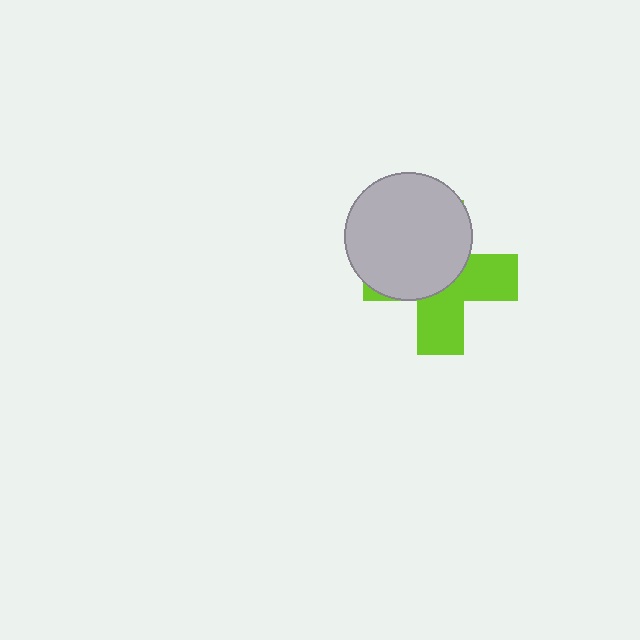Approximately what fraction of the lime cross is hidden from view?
Roughly 53% of the lime cross is hidden behind the light gray circle.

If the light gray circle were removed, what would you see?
You would see the complete lime cross.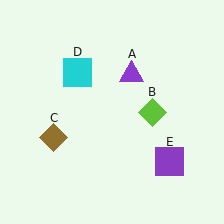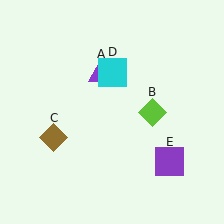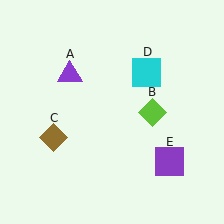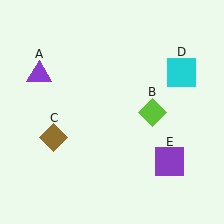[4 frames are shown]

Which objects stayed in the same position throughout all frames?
Lime diamond (object B) and brown diamond (object C) and purple square (object E) remained stationary.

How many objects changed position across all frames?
2 objects changed position: purple triangle (object A), cyan square (object D).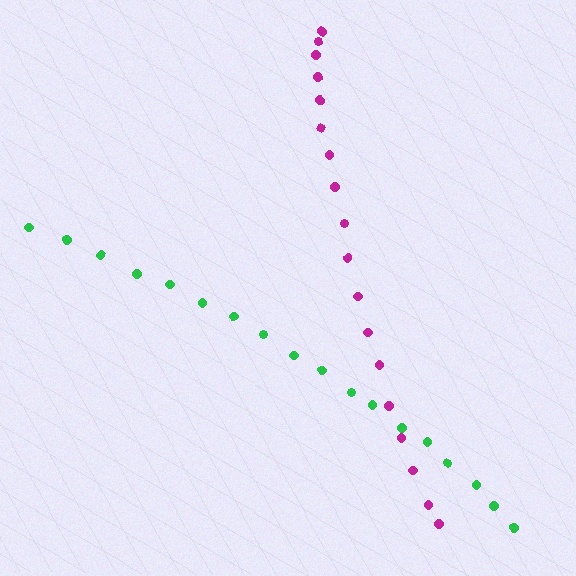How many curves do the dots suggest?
There are 2 distinct paths.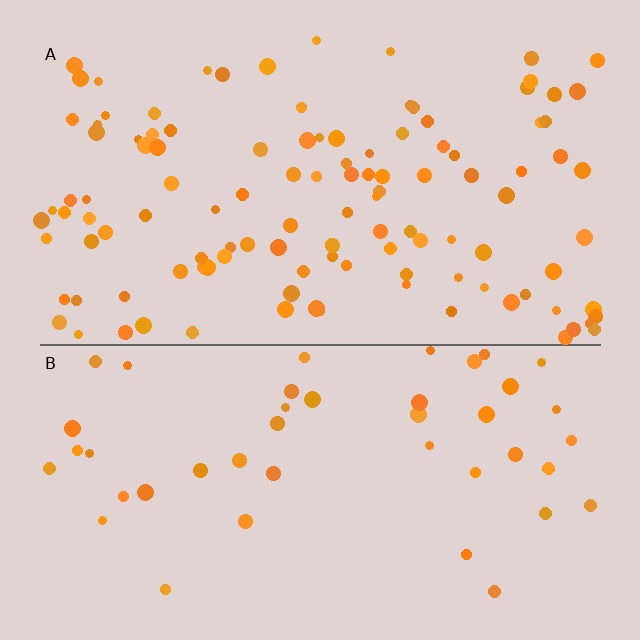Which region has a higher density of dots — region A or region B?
A (the top).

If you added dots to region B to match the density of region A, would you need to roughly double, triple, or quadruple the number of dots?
Approximately triple.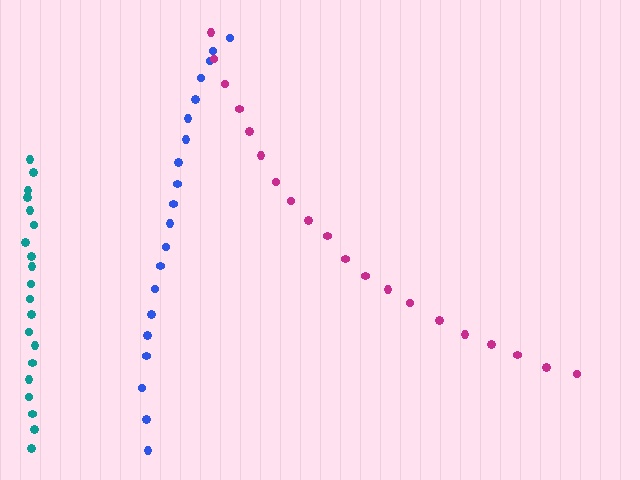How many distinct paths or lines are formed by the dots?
There are 3 distinct paths.